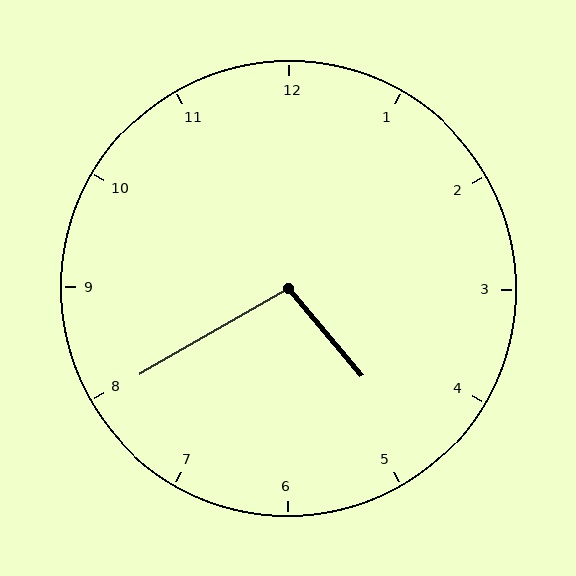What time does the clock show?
4:40.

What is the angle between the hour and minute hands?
Approximately 100 degrees.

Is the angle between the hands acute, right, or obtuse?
It is obtuse.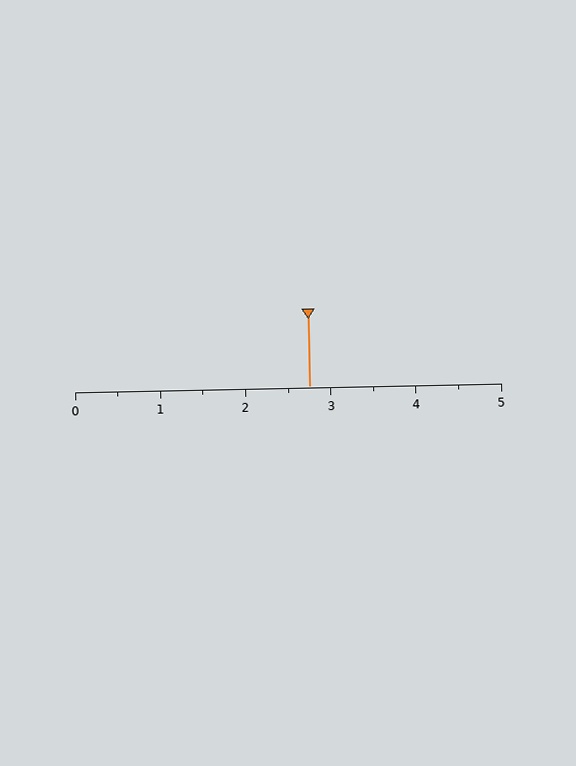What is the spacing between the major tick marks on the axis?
The major ticks are spaced 1 apart.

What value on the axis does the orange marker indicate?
The marker indicates approximately 2.8.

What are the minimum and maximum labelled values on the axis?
The axis runs from 0 to 5.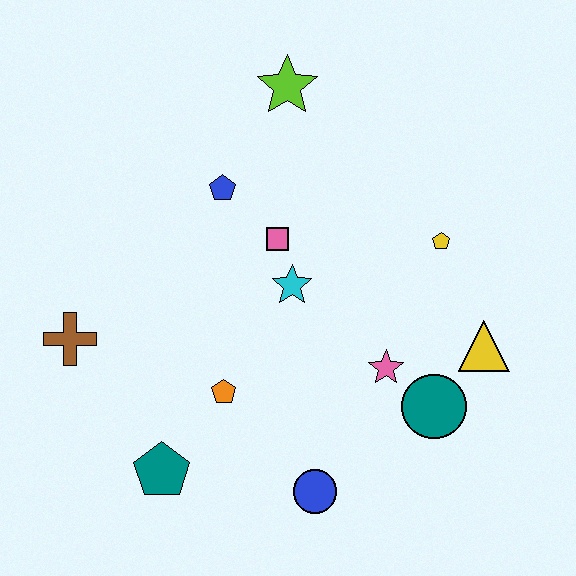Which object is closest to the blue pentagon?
The pink square is closest to the blue pentagon.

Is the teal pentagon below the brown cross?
Yes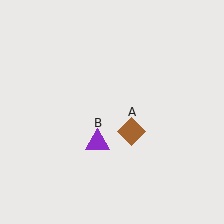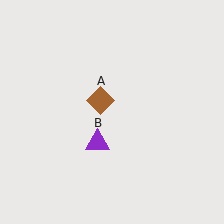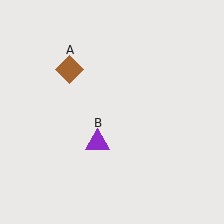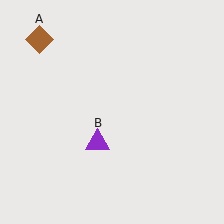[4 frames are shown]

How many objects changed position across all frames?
1 object changed position: brown diamond (object A).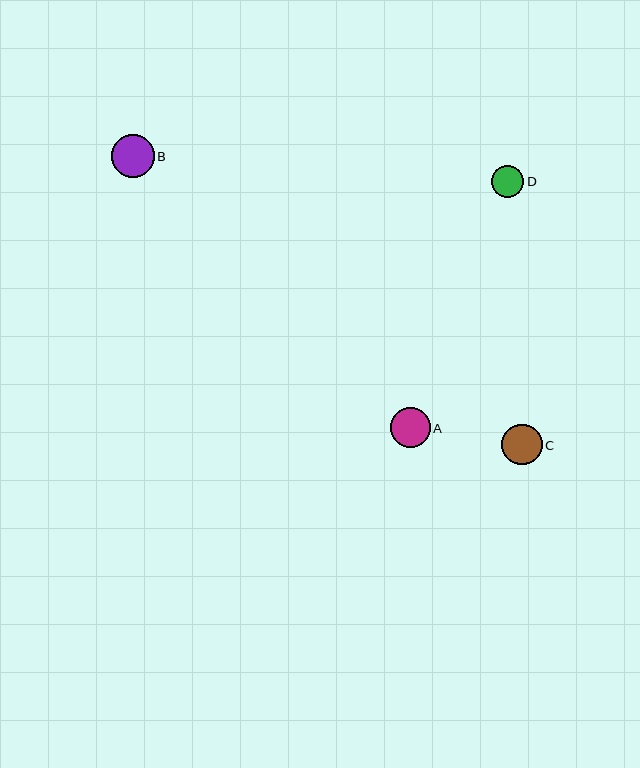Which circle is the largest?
Circle B is the largest with a size of approximately 43 pixels.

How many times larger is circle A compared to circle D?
Circle A is approximately 1.2 times the size of circle D.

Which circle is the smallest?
Circle D is the smallest with a size of approximately 32 pixels.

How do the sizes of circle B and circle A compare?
Circle B and circle A are approximately the same size.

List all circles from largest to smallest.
From largest to smallest: B, C, A, D.